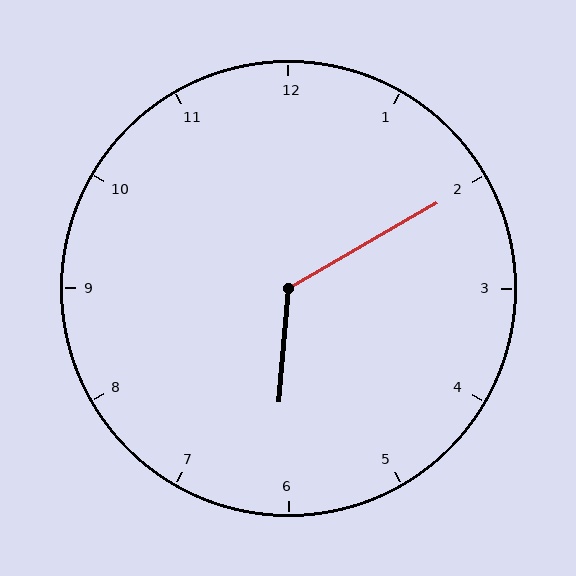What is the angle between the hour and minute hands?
Approximately 125 degrees.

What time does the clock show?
6:10.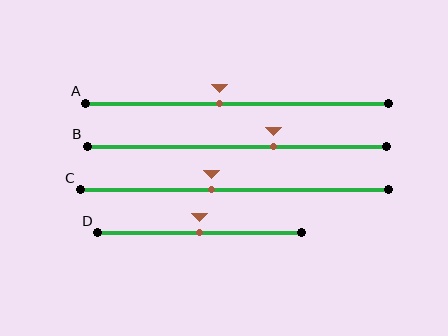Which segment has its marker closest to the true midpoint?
Segment D has its marker closest to the true midpoint.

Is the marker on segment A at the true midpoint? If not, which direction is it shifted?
No, the marker on segment A is shifted to the left by about 6% of the segment length.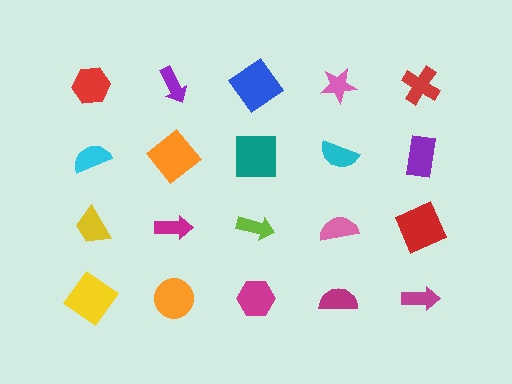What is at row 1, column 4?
A pink star.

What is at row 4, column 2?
An orange circle.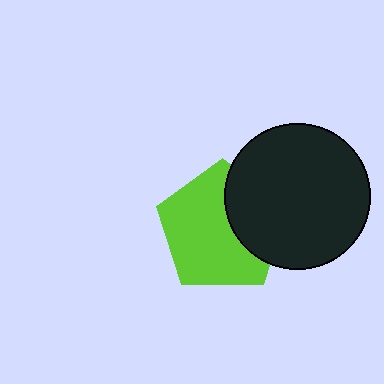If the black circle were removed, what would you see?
You would see the complete lime pentagon.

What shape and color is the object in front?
The object in front is a black circle.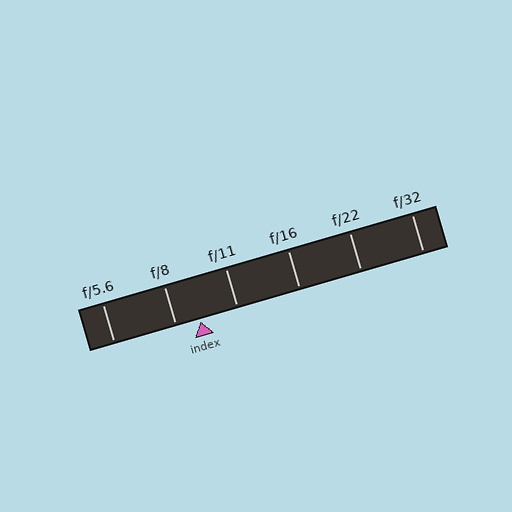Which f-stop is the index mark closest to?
The index mark is closest to f/8.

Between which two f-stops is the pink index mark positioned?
The index mark is between f/8 and f/11.